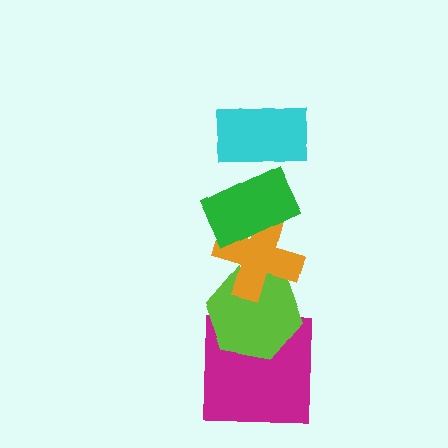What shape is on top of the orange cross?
The green rectangle is on top of the orange cross.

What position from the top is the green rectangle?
The green rectangle is 2nd from the top.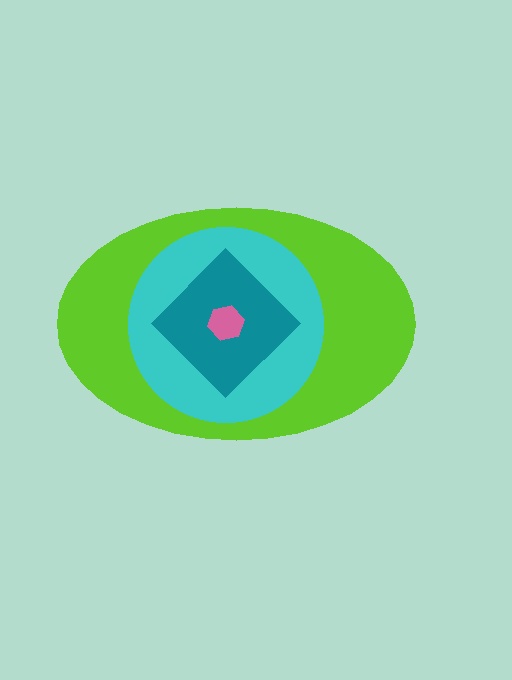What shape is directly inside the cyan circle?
The teal diamond.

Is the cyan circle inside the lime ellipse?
Yes.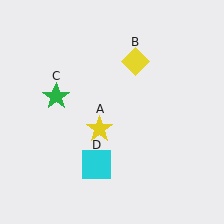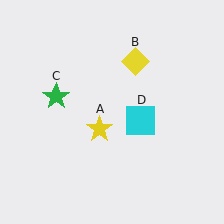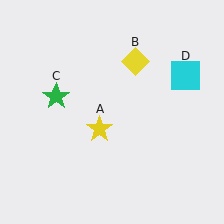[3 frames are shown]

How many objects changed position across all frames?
1 object changed position: cyan square (object D).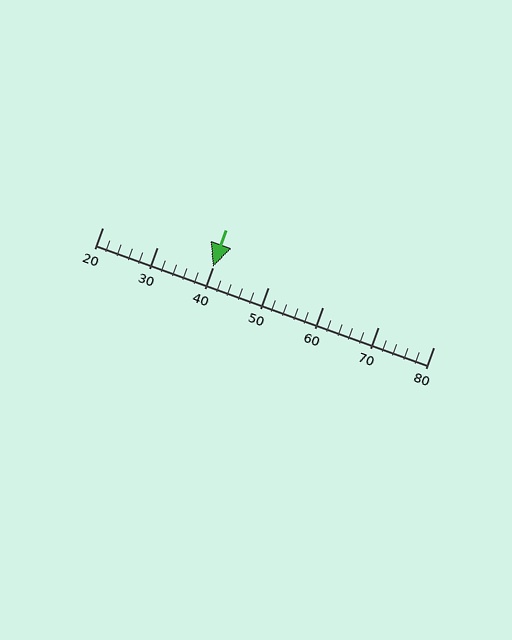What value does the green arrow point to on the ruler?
The green arrow points to approximately 40.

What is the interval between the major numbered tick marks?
The major tick marks are spaced 10 units apart.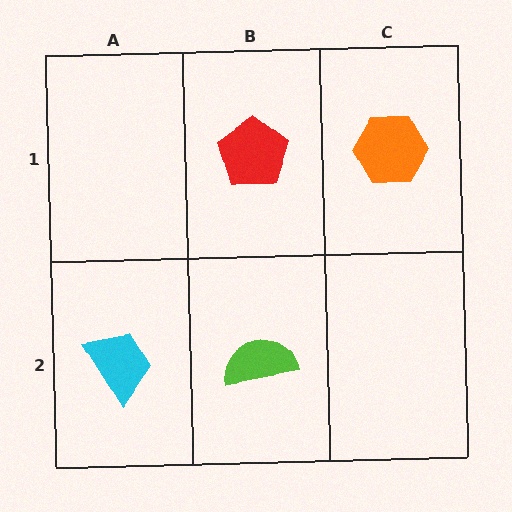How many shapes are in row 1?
2 shapes.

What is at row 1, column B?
A red pentagon.